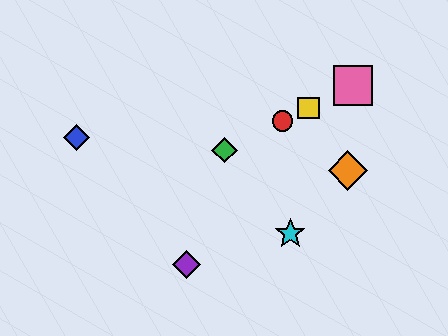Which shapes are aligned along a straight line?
The red circle, the green diamond, the yellow square, the pink square are aligned along a straight line.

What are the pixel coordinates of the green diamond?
The green diamond is at (225, 150).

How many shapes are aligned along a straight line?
4 shapes (the red circle, the green diamond, the yellow square, the pink square) are aligned along a straight line.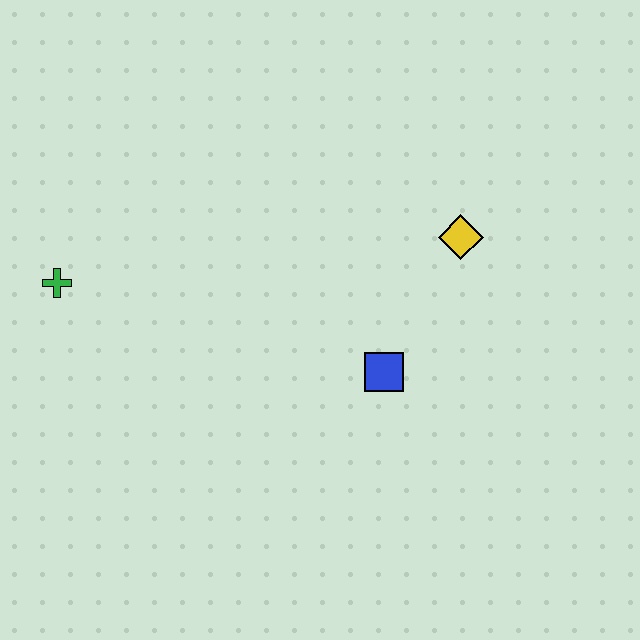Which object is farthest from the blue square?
The green cross is farthest from the blue square.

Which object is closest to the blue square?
The yellow diamond is closest to the blue square.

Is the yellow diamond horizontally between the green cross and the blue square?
No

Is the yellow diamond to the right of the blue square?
Yes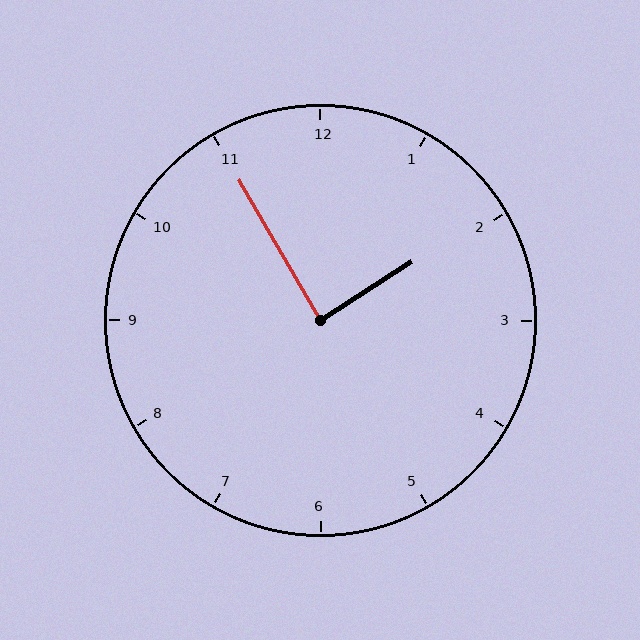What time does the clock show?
1:55.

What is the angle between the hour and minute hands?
Approximately 88 degrees.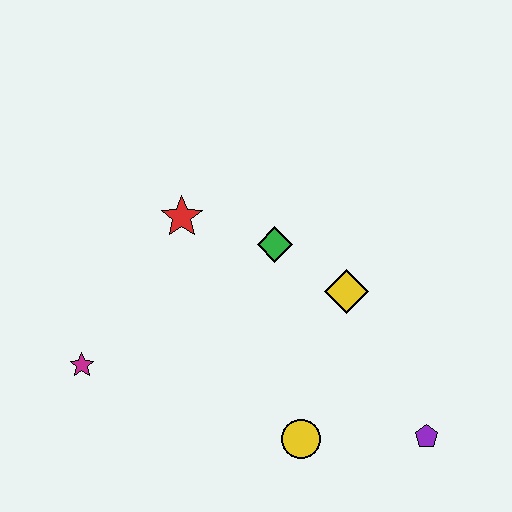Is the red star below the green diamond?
No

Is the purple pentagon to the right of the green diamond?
Yes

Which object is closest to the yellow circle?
The purple pentagon is closest to the yellow circle.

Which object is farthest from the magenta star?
The purple pentagon is farthest from the magenta star.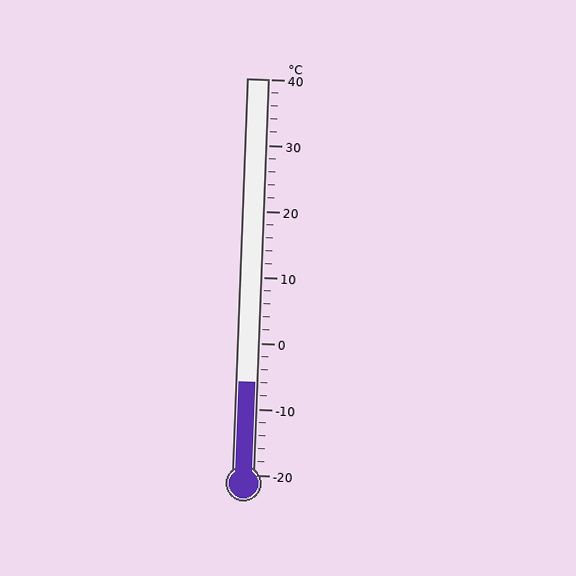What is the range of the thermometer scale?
The thermometer scale ranges from -20°C to 40°C.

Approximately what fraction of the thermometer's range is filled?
The thermometer is filled to approximately 25% of its range.